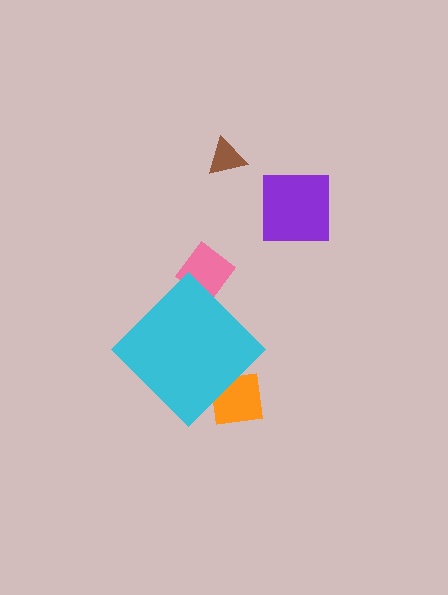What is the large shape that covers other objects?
A cyan diamond.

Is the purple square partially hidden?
No, the purple square is fully visible.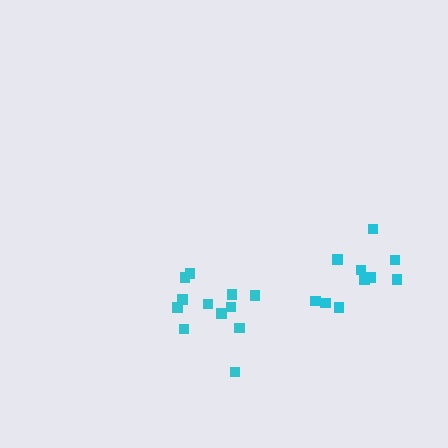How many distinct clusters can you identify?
There are 2 distinct clusters.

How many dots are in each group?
Group 1: 10 dots, Group 2: 12 dots (22 total).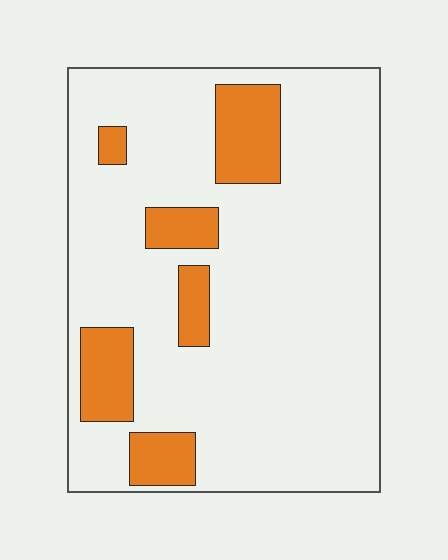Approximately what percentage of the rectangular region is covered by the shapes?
Approximately 15%.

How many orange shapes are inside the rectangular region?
6.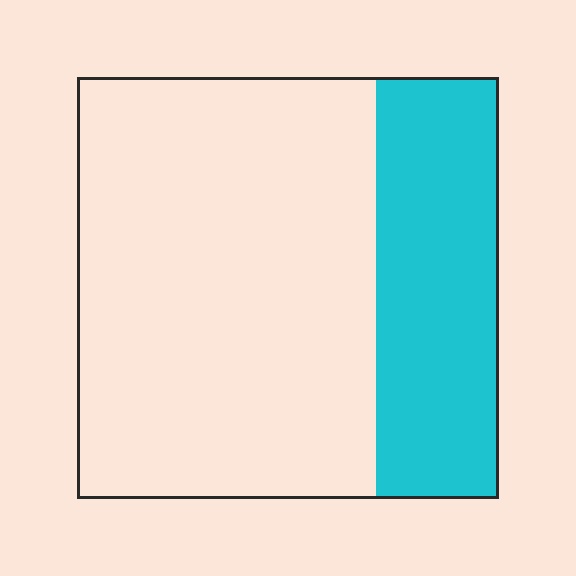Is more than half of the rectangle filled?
No.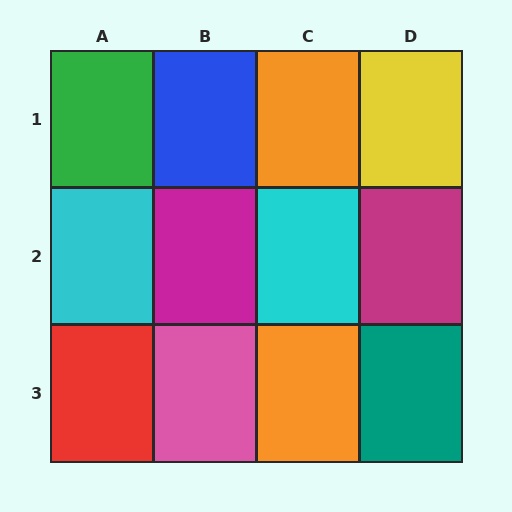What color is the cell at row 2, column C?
Cyan.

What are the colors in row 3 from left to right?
Red, pink, orange, teal.